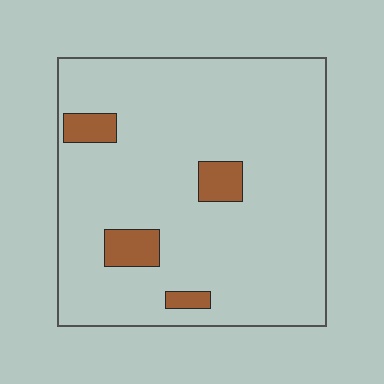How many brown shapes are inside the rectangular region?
4.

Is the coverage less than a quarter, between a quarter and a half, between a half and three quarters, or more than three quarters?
Less than a quarter.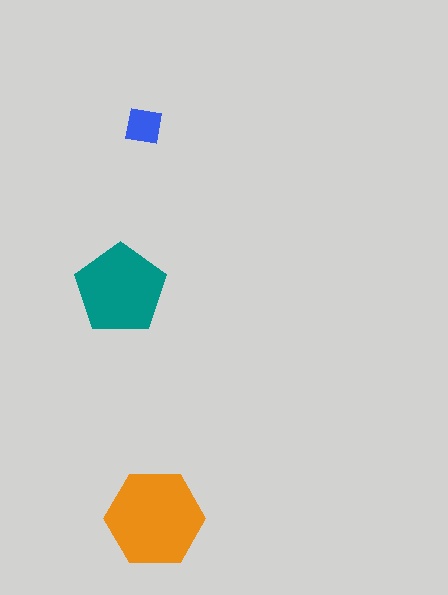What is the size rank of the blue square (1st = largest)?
3rd.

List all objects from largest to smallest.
The orange hexagon, the teal pentagon, the blue square.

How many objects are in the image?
There are 3 objects in the image.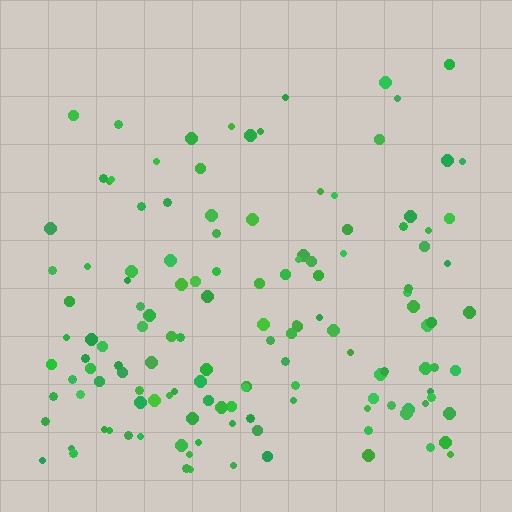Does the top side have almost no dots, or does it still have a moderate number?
Still a moderate number, just noticeably fewer than the bottom.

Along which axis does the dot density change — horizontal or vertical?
Vertical.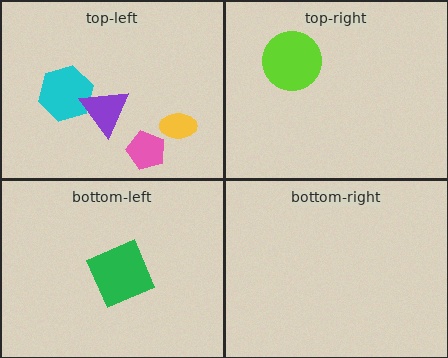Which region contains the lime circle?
The top-right region.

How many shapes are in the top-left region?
4.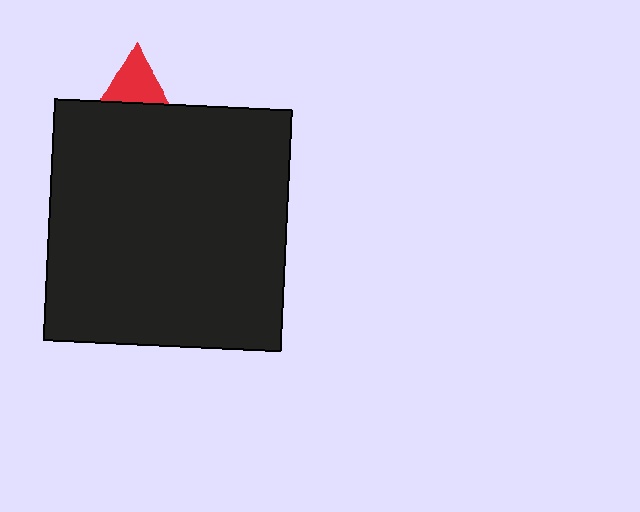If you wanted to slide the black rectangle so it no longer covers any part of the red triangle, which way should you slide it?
Slide it down — that is the most direct way to separate the two shapes.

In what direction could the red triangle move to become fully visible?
The red triangle could move up. That would shift it out from behind the black rectangle entirely.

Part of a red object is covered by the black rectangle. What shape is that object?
It is a triangle.